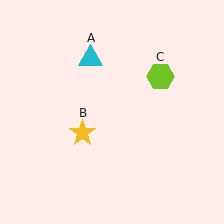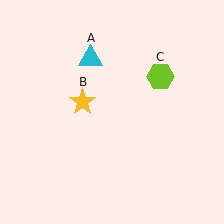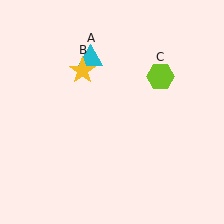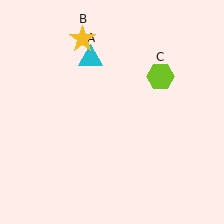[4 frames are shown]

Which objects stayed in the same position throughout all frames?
Cyan triangle (object A) and lime hexagon (object C) remained stationary.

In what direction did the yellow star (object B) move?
The yellow star (object B) moved up.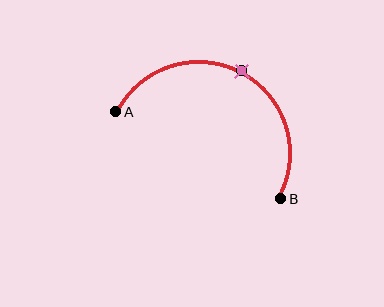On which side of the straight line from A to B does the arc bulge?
The arc bulges above the straight line connecting A and B.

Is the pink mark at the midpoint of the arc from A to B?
Yes. The pink mark lies on the arc at equal arc-length from both A and B — it is the arc midpoint.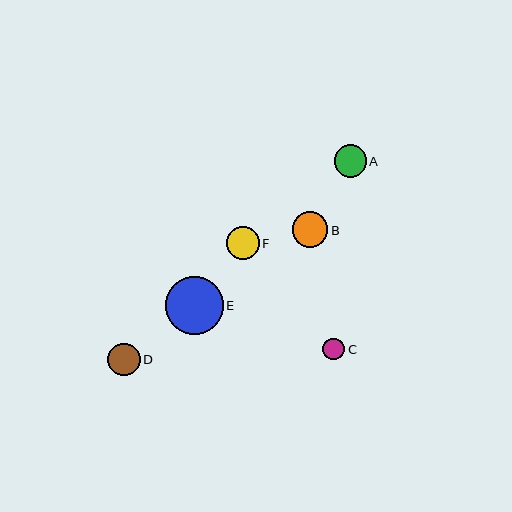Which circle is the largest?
Circle E is the largest with a size of approximately 58 pixels.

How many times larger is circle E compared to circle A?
Circle E is approximately 1.8 times the size of circle A.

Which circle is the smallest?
Circle C is the smallest with a size of approximately 22 pixels.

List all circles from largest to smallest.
From largest to smallest: E, B, F, D, A, C.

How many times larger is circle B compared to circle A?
Circle B is approximately 1.1 times the size of circle A.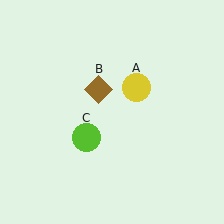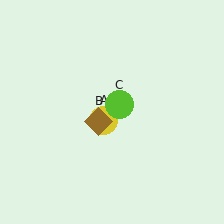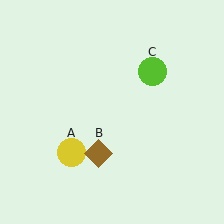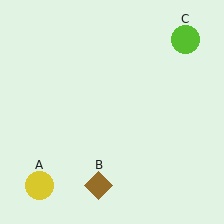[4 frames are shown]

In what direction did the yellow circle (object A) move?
The yellow circle (object A) moved down and to the left.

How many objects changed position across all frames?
3 objects changed position: yellow circle (object A), brown diamond (object B), lime circle (object C).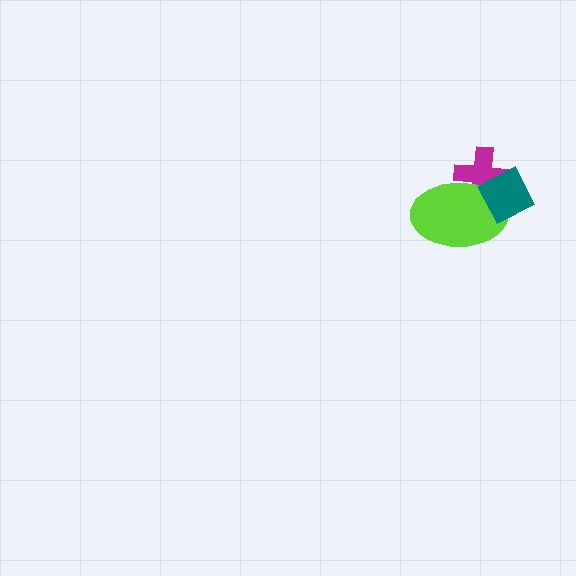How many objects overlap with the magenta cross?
2 objects overlap with the magenta cross.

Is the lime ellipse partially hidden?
Yes, it is partially covered by another shape.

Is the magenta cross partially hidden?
Yes, it is partially covered by another shape.